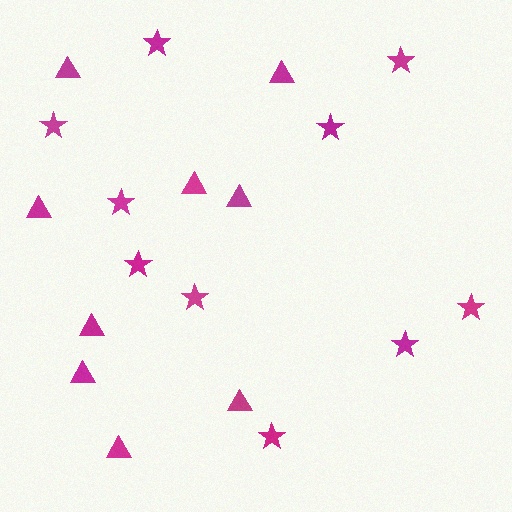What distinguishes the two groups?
There are 2 groups: one group of triangles (9) and one group of stars (10).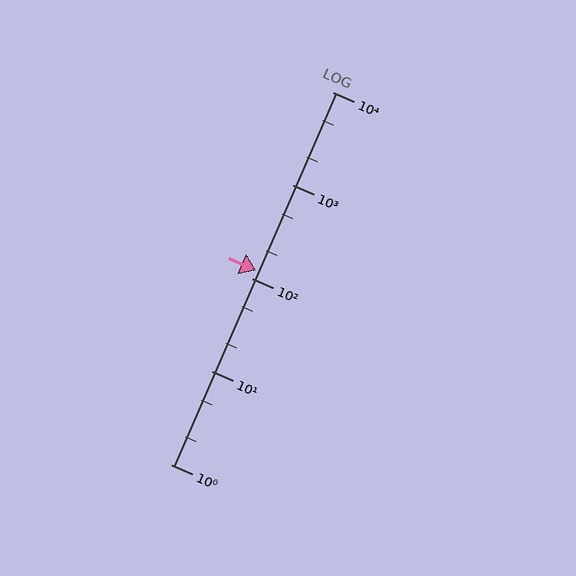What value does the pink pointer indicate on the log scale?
The pointer indicates approximately 120.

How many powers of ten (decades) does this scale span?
The scale spans 4 decades, from 1 to 10000.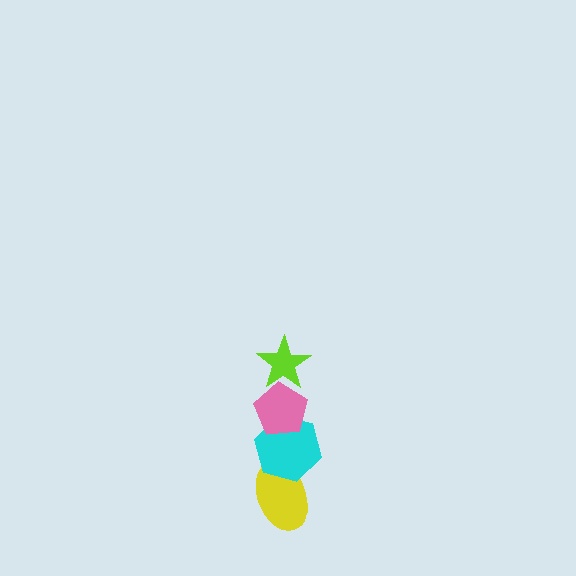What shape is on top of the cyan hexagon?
The pink pentagon is on top of the cyan hexagon.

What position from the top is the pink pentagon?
The pink pentagon is 2nd from the top.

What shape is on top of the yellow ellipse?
The cyan hexagon is on top of the yellow ellipse.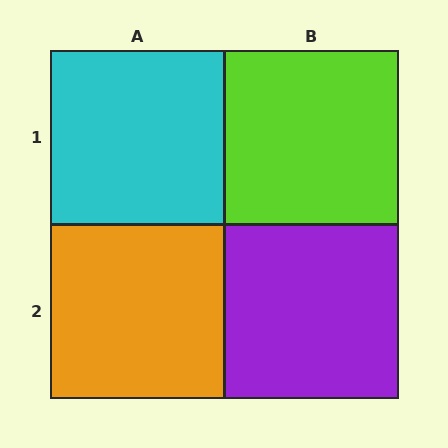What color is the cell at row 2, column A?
Orange.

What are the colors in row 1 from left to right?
Cyan, lime.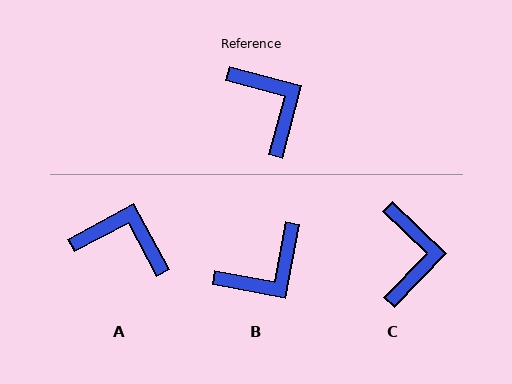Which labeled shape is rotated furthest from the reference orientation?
B, about 86 degrees away.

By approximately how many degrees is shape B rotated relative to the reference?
Approximately 86 degrees clockwise.